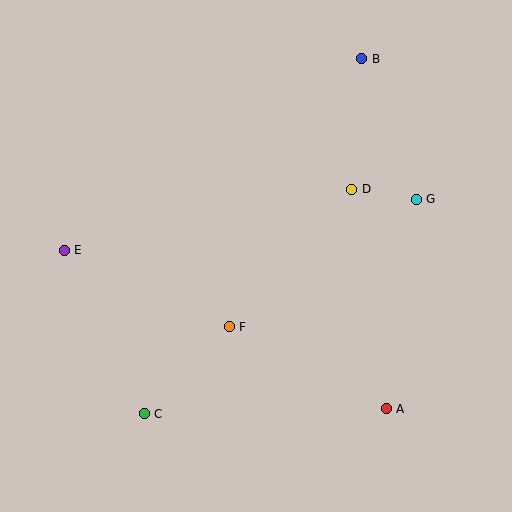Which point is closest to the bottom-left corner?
Point C is closest to the bottom-left corner.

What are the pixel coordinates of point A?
Point A is at (386, 409).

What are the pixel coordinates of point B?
Point B is at (362, 59).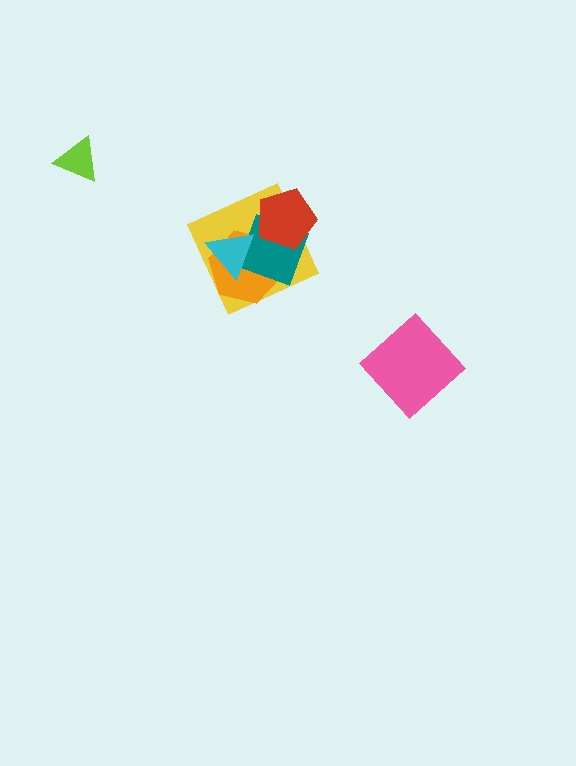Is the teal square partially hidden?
Yes, it is partially covered by another shape.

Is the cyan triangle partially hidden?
No, no other shape covers it.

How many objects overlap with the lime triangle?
0 objects overlap with the lime triangle.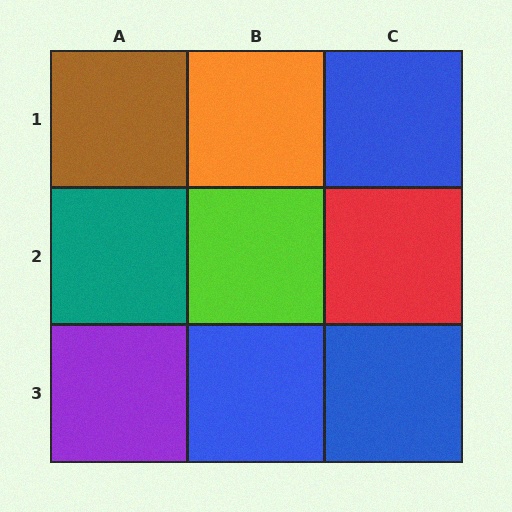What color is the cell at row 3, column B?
Blue.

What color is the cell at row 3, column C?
Blue.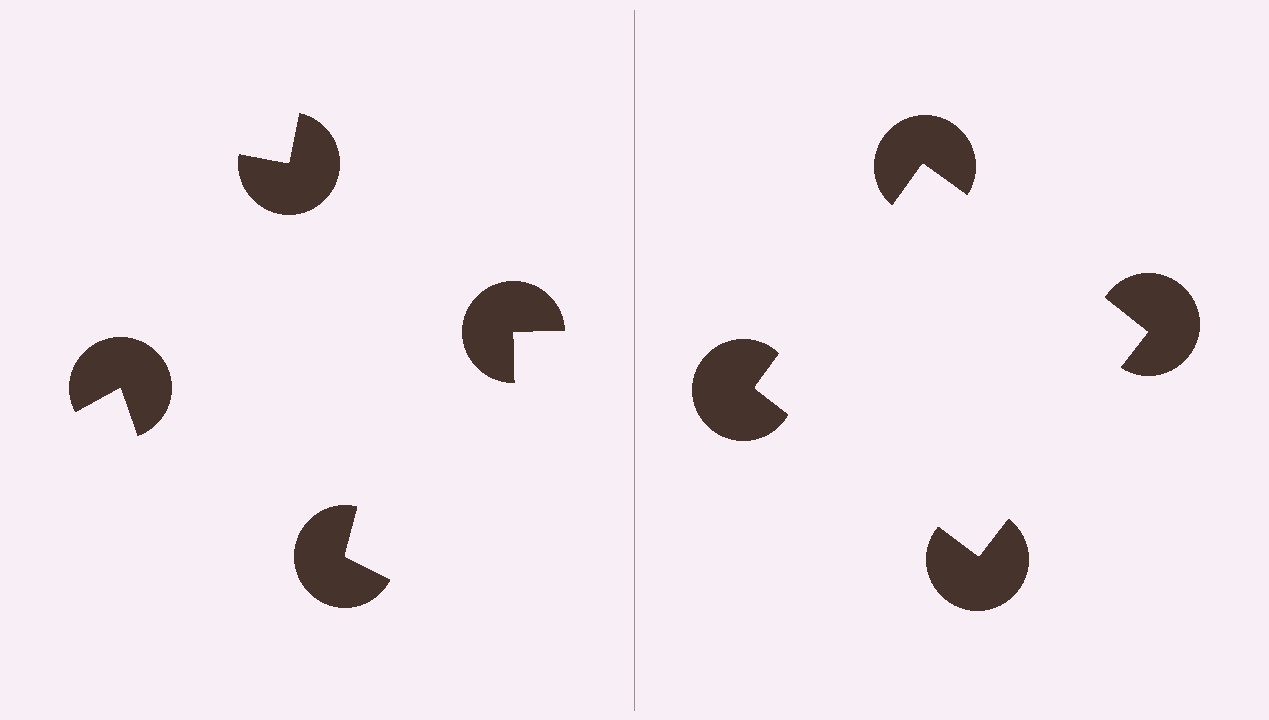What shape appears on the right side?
An illusory square.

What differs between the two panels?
The pac-man discs are positioned identically on both sides; only the wedge orientations differ. On the right they align to a square; on the left they are misaligned.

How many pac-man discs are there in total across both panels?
8 — 4 on each side.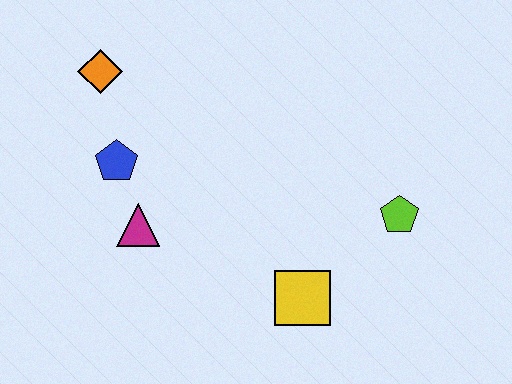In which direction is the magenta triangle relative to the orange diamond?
The magenta triangle is below the orange diamond.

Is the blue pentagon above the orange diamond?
No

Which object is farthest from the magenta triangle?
The lime pentagon is farthest from the magenta triangle.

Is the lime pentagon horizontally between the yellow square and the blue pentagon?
No